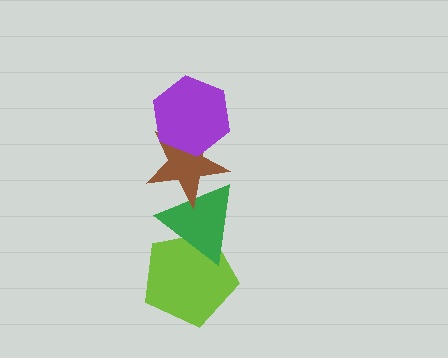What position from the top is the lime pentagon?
The lime pentagon is 4th from the top.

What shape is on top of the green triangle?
The brown star is on top of the green triangle.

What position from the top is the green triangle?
The green triangle is 3rd from the top.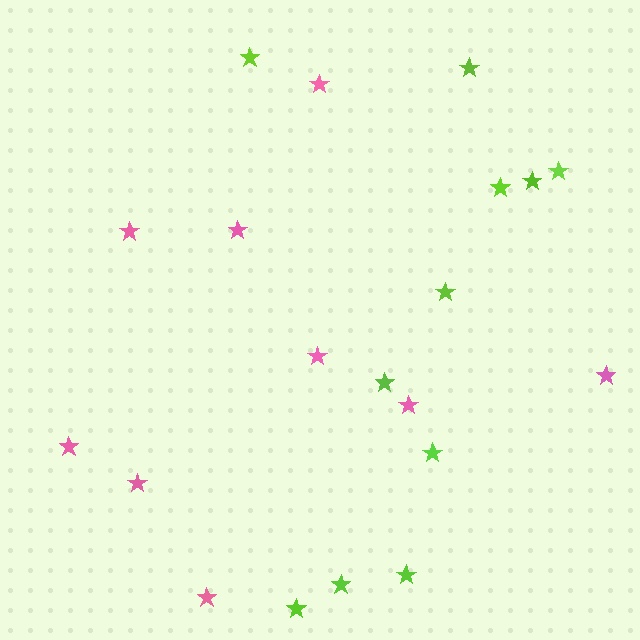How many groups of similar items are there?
There are 2 groups: one group of lime stars (11) and one group of pink stars (9).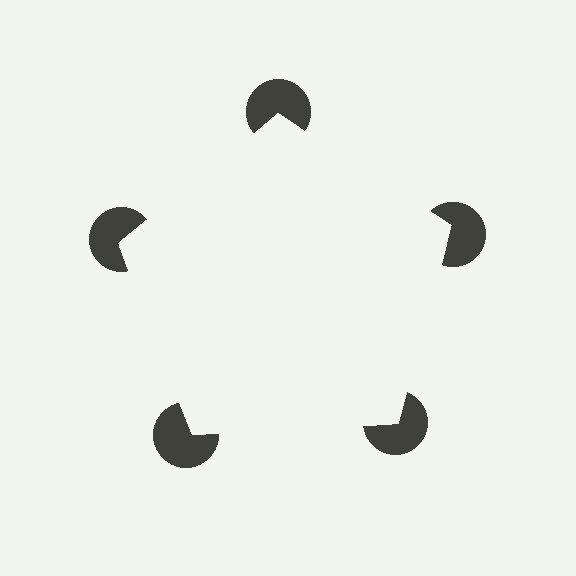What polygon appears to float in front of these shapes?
An illusory pentagon — its edges are inferred from the aligned wedge cuts in the pac-man discs, not physically drawn.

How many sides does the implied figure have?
5 sides.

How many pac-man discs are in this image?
There are 5 — one at each vertex of the illusory pentagon.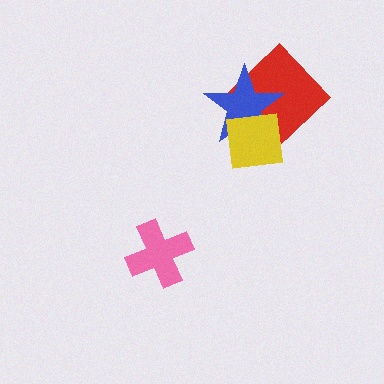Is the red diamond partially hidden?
Yes, it is partially covered by another shape.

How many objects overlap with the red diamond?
2 objects overlap with the red diamond.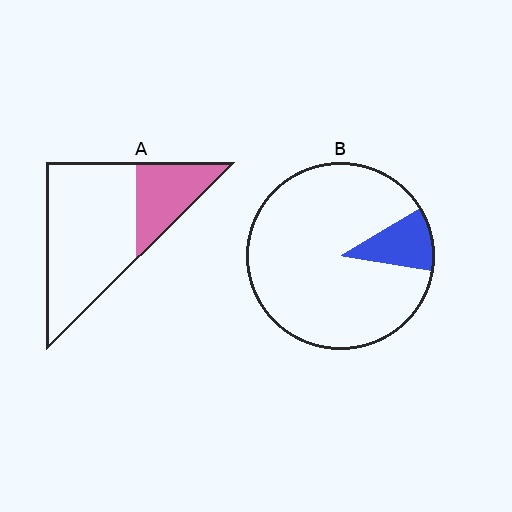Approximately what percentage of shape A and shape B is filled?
A is approximately 30% and B is approximately 10%.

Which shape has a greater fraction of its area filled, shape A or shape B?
Shape A.